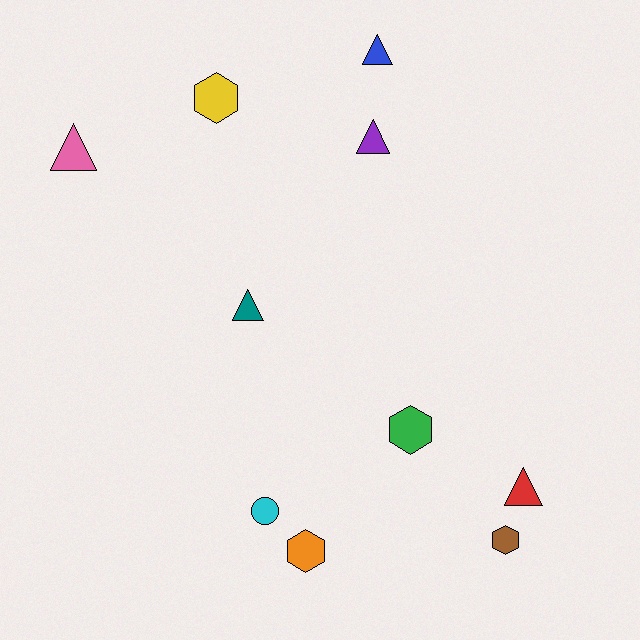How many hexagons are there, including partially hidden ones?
There are 4 hexagons.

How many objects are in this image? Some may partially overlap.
There are 10 objects.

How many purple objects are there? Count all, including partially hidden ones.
There is 1 purple object.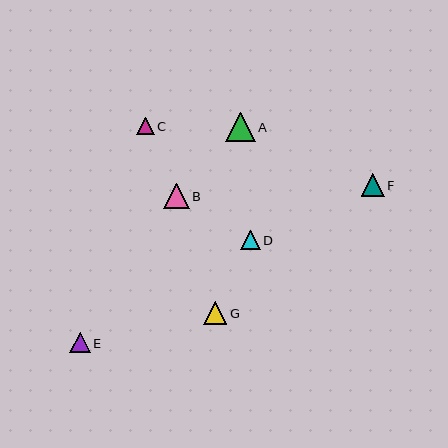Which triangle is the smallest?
Triangle C is the smallest with a size of approximately 18 pixels.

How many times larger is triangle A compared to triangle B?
Triangle A is approximately 1.2 times the size of triangle B.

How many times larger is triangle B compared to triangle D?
Triangle B is approximately 1.3 times the size of triangle D.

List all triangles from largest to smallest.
From largest to smallest: A, B, G, F, E, D, C.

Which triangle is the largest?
Triangle A is the largest with a size of approximately 29 pixels.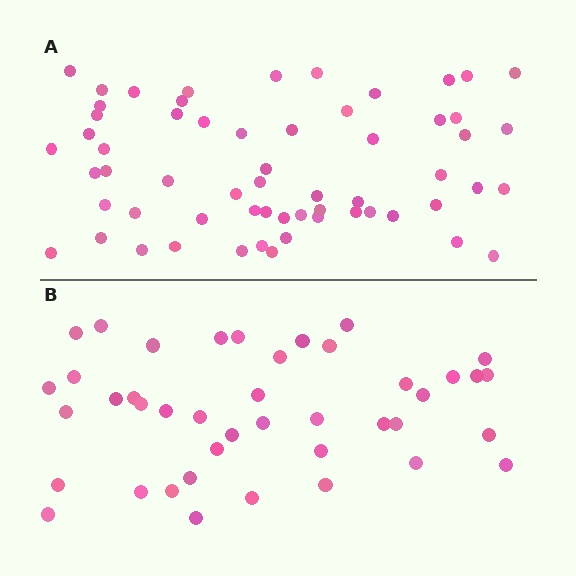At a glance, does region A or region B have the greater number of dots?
Region A (the top region) has more dots.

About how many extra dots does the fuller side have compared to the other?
Region A has approximately 20 more dots than region B.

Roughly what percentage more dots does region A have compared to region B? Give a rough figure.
About 45% more.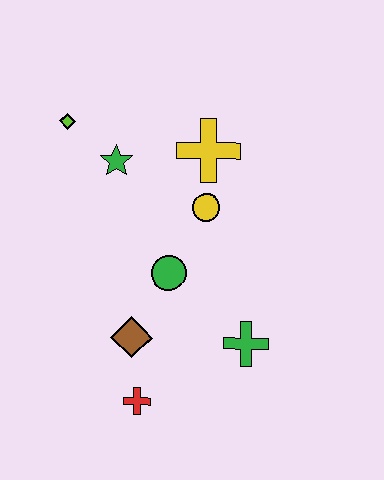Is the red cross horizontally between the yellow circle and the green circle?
No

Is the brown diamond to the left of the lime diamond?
No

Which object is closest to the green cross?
The green circle is closest to the green cross.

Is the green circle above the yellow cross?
No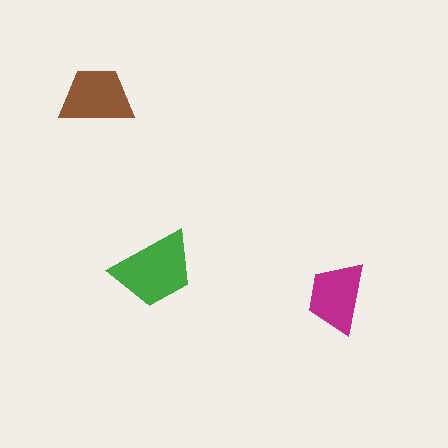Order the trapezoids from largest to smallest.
the green one, the brown one, the magenta one.